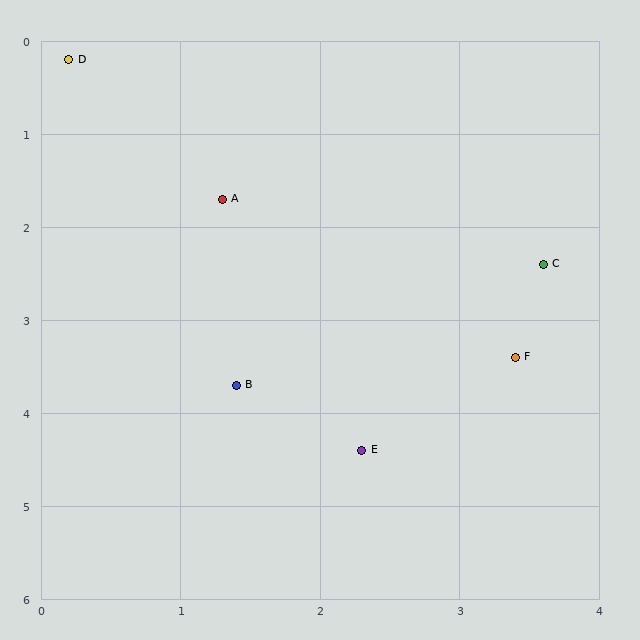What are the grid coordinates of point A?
Point A is at approximately (1.3, 1.7).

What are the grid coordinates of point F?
Point F is at approximately (3.4, 3.4).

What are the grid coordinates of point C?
Point C is at approximately (3.6, 2.4).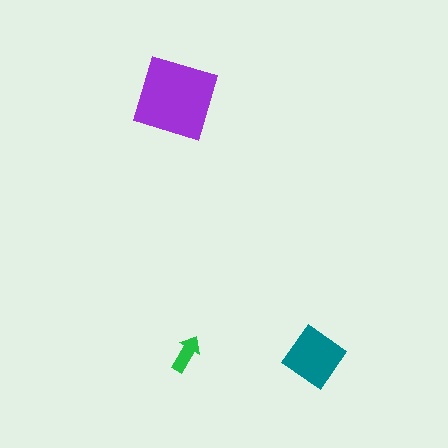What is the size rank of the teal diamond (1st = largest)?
2nd.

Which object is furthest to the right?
The teal diamond is rightmost.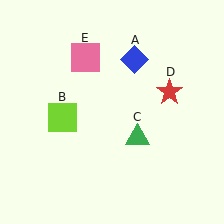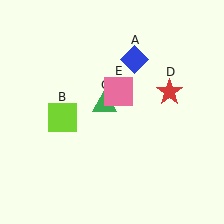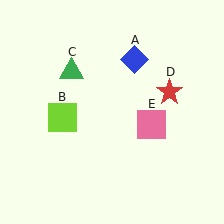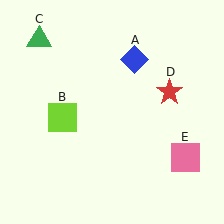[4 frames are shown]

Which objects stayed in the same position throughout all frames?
Blue diamond (object A) and lime square (object B) and red star (object D) remained stationary.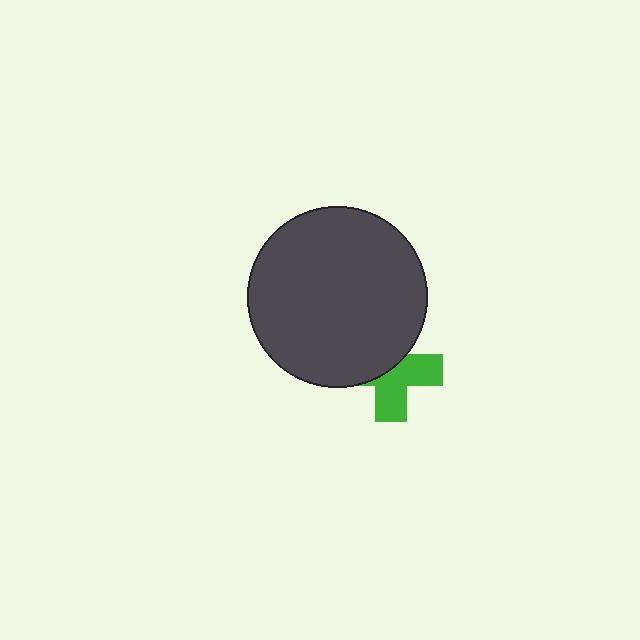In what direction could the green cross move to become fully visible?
The green cross could move down. That would shift it out from behind the dark gray circle entirely.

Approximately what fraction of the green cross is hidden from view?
Roughly 49% of the green cross is hidden behind the dark gray circle.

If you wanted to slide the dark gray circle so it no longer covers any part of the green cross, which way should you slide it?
Slide it up — that is the most direct way to separate the two shapes.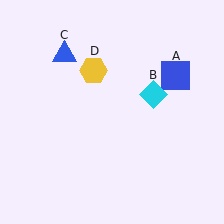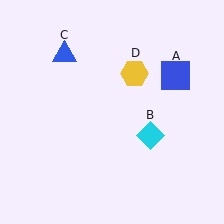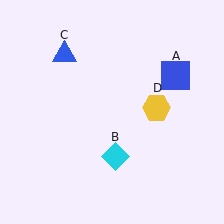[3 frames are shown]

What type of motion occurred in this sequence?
The cyan diamond (object B), yellow hexagon (object D) rotated clockwise around the center of the scene.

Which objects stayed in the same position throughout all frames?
Blue square (object A) and blue triangle (object C) remained stationary.